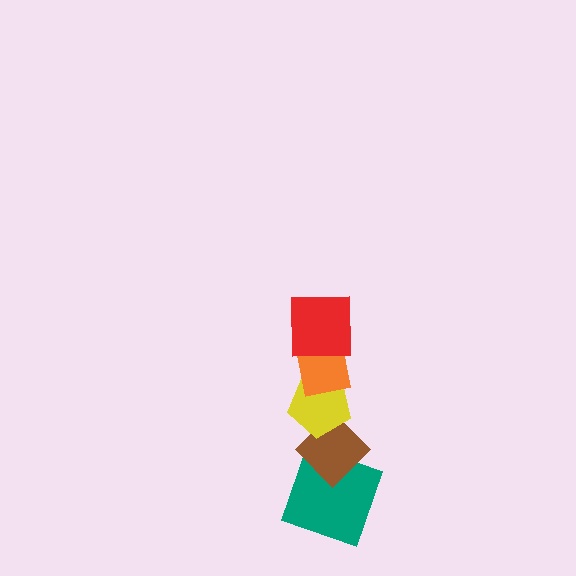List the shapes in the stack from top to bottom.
From top to bottom: the red square, the orange square, the yellow pentagon, the brown diamond, the teal square.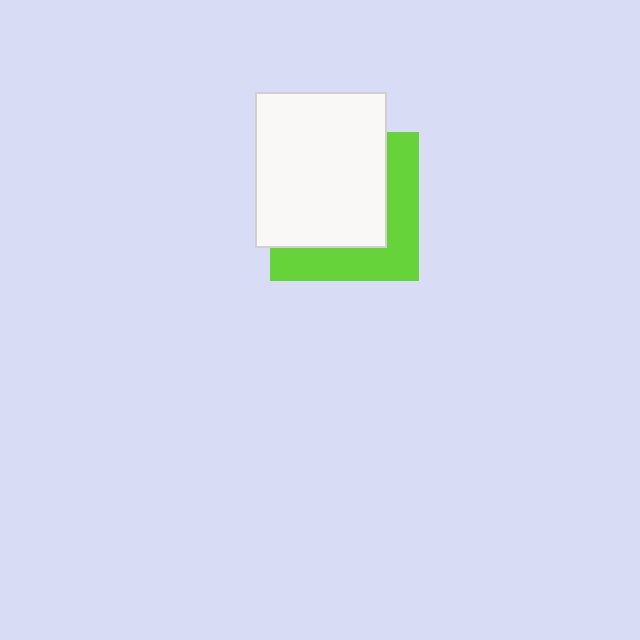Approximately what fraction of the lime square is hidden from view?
Roughly 61% of the lime square is hidden behind the white rectangle.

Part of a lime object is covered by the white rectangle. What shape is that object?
It is a square.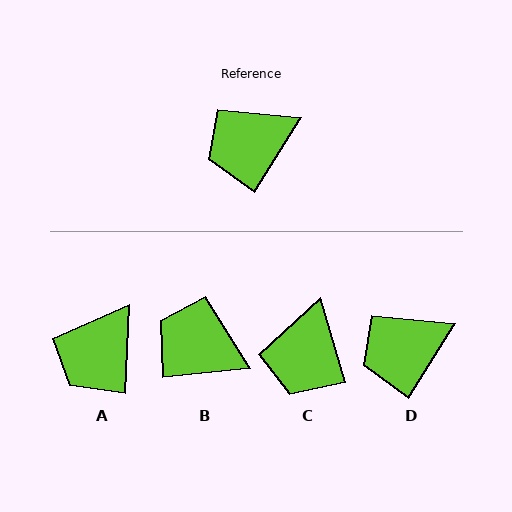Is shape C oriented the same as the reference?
No, it is off by about 48 degrees.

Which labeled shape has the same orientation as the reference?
D.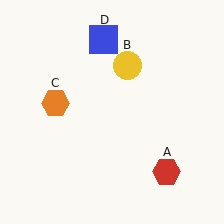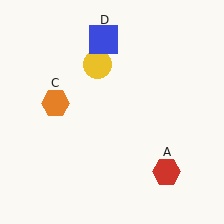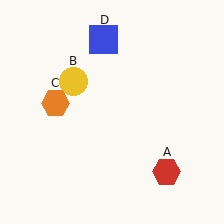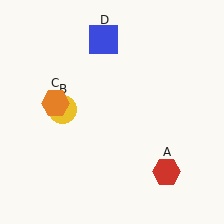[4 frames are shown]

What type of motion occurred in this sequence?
The yellow circle (object B) rotated counterclockwise around the center of the scene.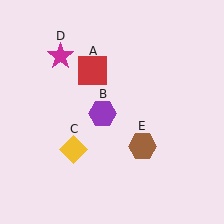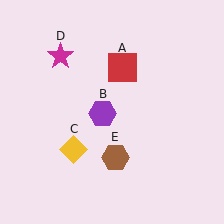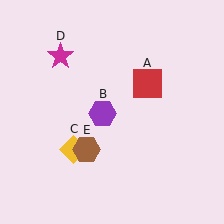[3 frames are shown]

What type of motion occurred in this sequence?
The red square (object A), brown hexagon (object E) rotated clockwise around the center of the scene.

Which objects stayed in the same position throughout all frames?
Purple hexagon (object B) and yellow diamond (object C) and magenta star (object D) remained stationary.